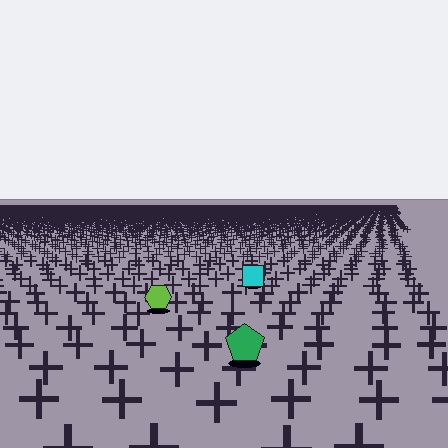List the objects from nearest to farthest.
From nearest to farthest: the green pentagon, the lime hexagon, the cyan square.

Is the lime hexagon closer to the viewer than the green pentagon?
No. The green pentagon is closer — you can tell from the texture gradient: the ground texture is coarser near it.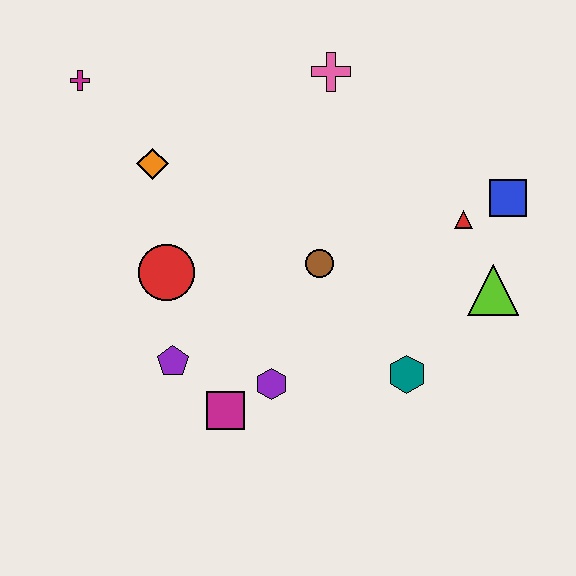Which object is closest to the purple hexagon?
The magenta square is closest to the purple hexagon.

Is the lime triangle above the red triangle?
No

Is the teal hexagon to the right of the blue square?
No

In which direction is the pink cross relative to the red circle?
The pink cross is above the red circle.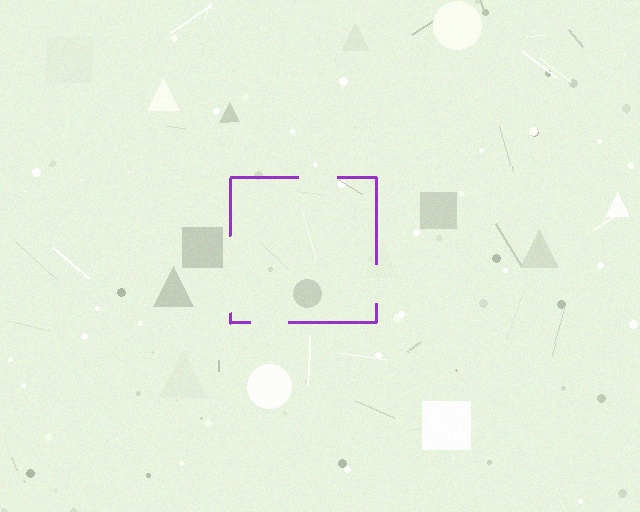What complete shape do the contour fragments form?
The contour fragments form a square.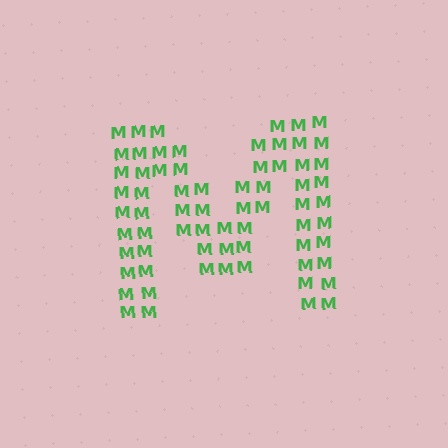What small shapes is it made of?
It is made of small letter M's.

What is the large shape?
The large shape is the letter M.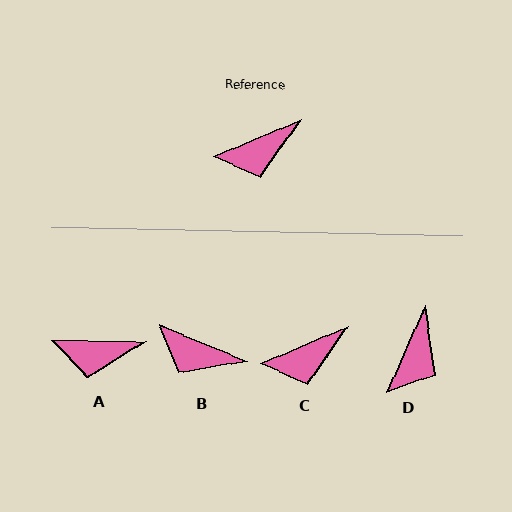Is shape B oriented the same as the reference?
No, it is off by about 45 degrees.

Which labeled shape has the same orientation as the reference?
C.